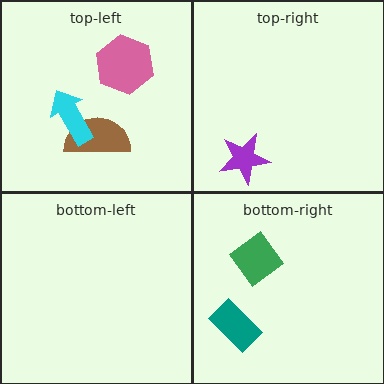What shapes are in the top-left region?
The brown semicircle, the cyan arrow, the pink hexagon.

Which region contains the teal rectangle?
The bottom-right region.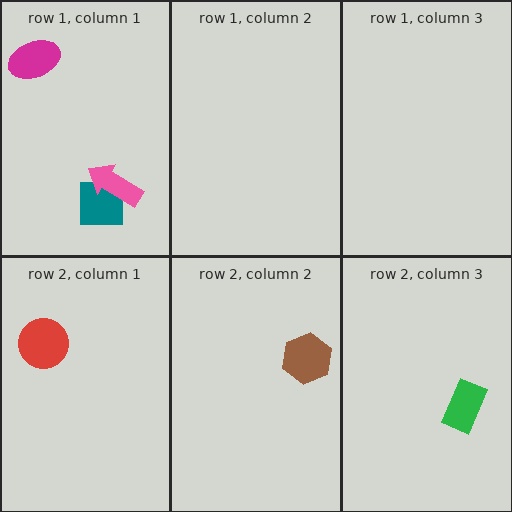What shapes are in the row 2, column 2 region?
The brown hexagon.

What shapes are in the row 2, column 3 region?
The green rectangle.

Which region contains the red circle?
The row 2, column 1 region.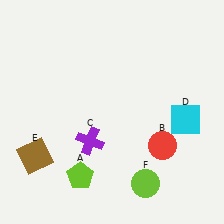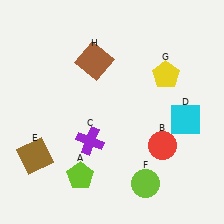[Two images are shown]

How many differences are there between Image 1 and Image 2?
There are 2 differences between the two images.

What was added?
A yellow pentagon (G), a brown square (H) were added in Image 2.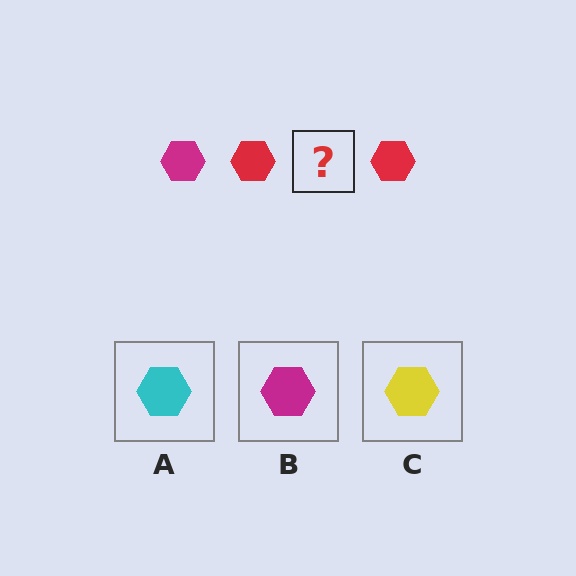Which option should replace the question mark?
Option B.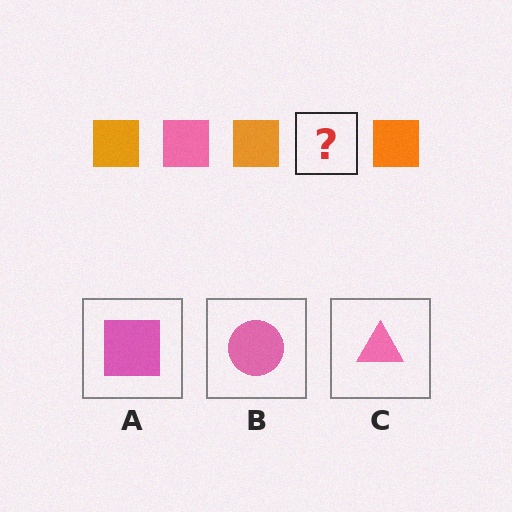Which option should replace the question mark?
Option A.